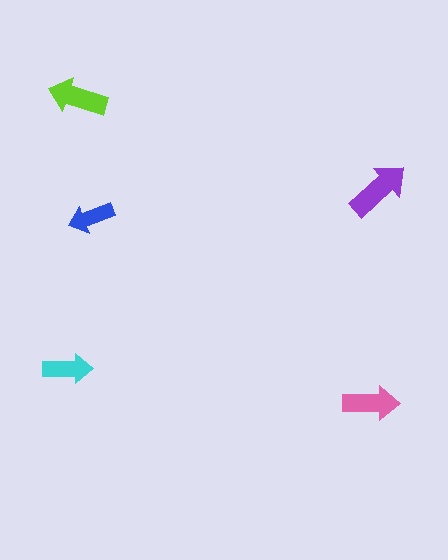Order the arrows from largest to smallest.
the purple one, the lime one, the pink one, the cyan one, the blue one.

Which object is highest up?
The lime arrow is topmost.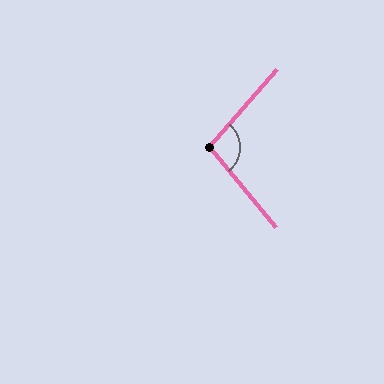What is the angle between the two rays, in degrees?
Approximately 99 degrees.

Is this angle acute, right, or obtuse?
It is obtuse.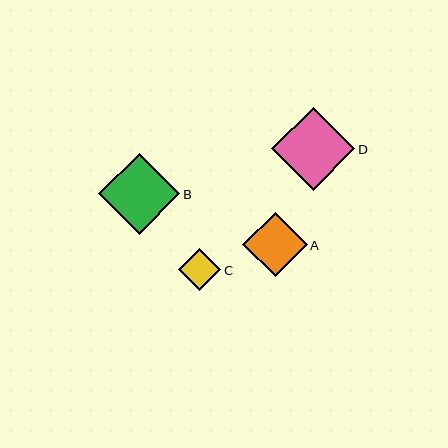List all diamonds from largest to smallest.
From largest to smallest: D, B, A, C.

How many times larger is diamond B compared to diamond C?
Diamond B is approximately 1.9 times the size of diamond C.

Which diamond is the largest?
Diamond D is the largest with a size of approximately 83 pixels.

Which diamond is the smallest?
Diamond C is the smallest with a size of approximately 42 pixels.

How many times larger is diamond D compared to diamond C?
Diamond D is approximately 2.0 times the size of diamond C.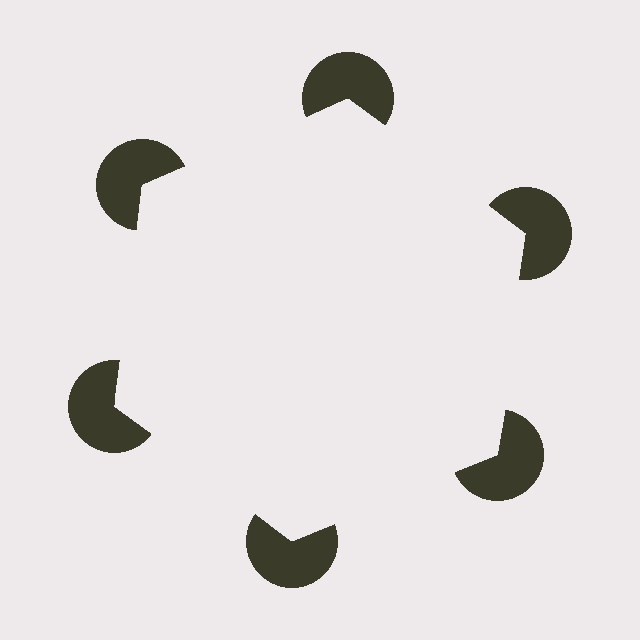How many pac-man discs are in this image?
There are 6 — one at each vertex of the illusory hexagon.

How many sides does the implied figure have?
6 sides.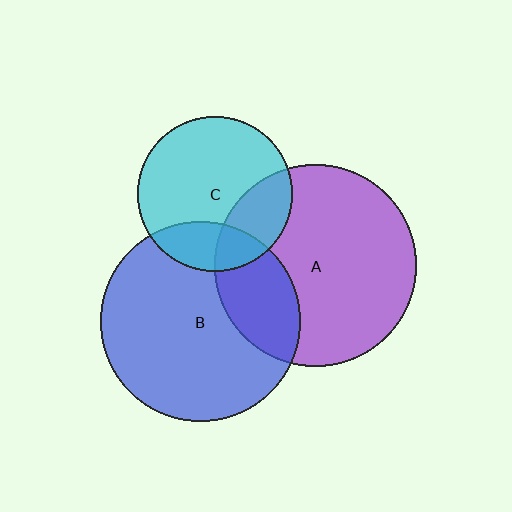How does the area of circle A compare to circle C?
Approximately 1.7 times.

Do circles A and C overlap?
Yes.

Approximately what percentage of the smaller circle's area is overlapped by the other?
Approximately 25%.